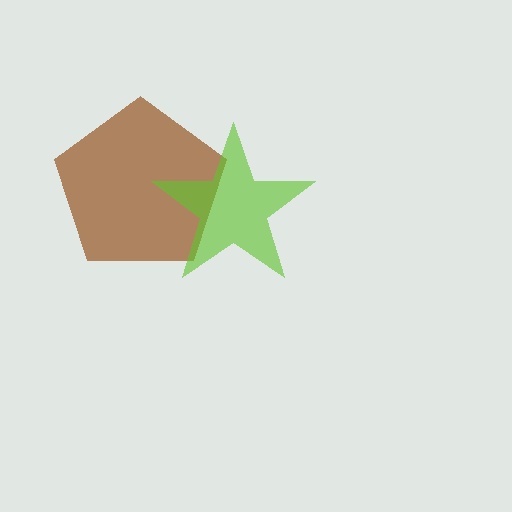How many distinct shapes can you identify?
There are 2 distinct shapes: a brown pentagon, a lime star.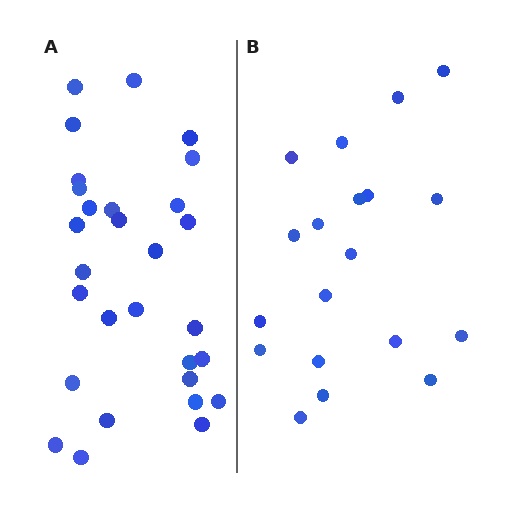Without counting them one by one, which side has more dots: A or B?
Region A (the left region) has more dots.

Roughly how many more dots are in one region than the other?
Region A has roughly 10 or so more dots than region B.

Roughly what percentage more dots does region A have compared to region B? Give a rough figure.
About 55% more.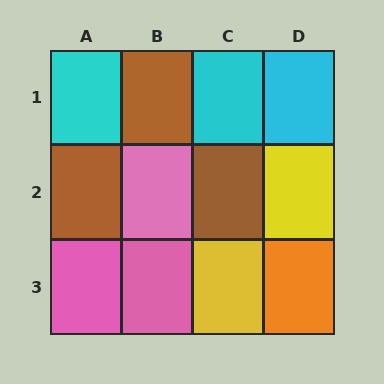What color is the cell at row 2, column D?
Yellow.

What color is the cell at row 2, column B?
Pink.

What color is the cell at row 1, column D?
Cyan.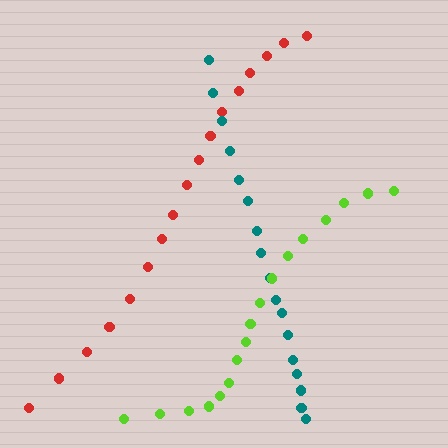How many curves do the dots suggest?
There are 3 distinct paths.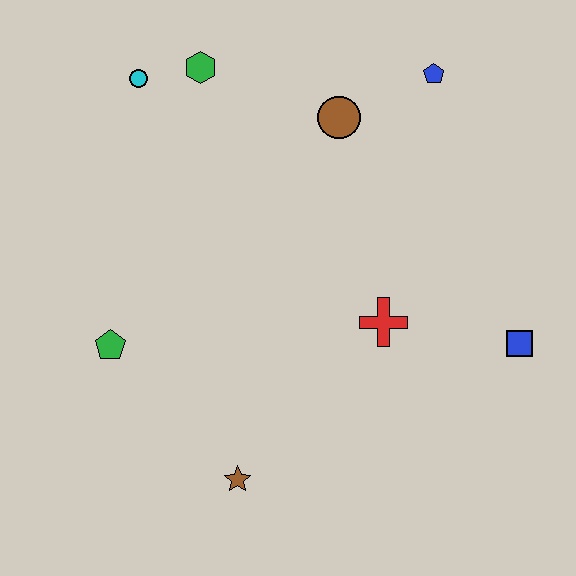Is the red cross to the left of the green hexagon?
No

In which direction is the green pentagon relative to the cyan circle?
The green pentagon is below the cyan circle.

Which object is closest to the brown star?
The green pentagon is closest to the brown star.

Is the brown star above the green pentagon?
No